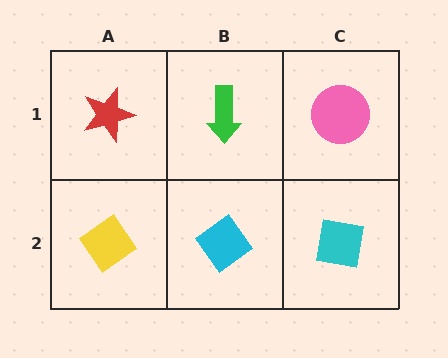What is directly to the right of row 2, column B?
A cyan square.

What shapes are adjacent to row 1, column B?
A cyan diamond (row 2, column B), a red star (row 1, column A), a pink circle (row 1, column C).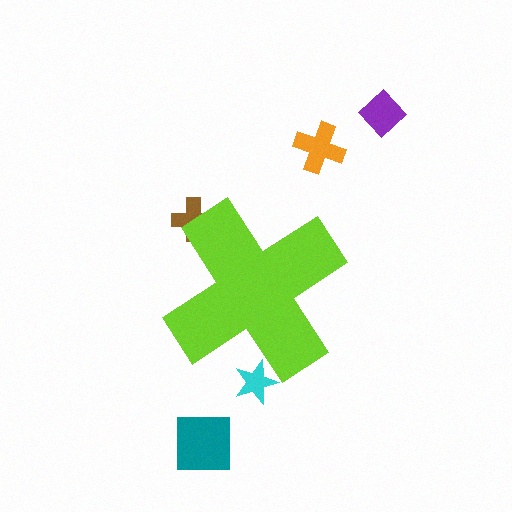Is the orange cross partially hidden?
No, the orange cross is fully visible.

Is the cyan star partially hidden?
Yes, the cyan star is partially hidden behind the lime cross.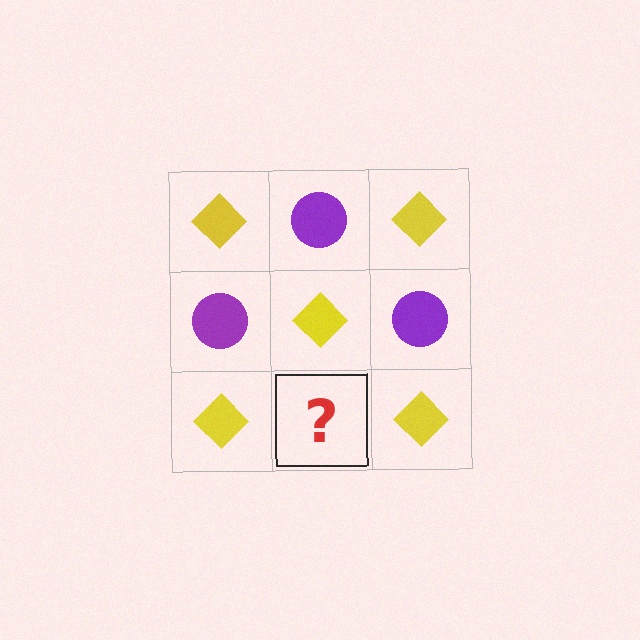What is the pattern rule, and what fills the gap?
The rule is that it alternates yellow diamond and purple circle in a checkerboard pattern. The gap should be filled with a purple circle.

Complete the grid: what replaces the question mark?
The question mark should be replaced with a purple circle.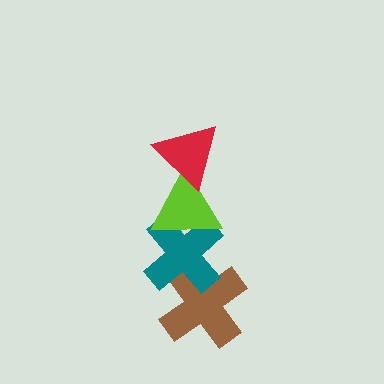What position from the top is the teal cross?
The teal cross is 3rd from the top.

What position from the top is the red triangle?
The red triangle is 1st from the top.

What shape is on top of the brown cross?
The teal cross is on top of the brown cross.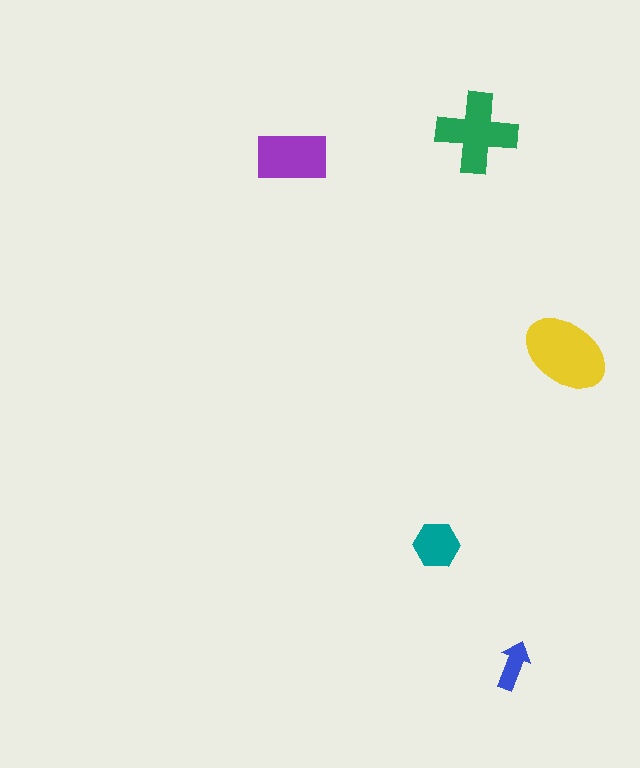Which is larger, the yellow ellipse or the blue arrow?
The yellow ellipse.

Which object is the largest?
The yellow ellipse.